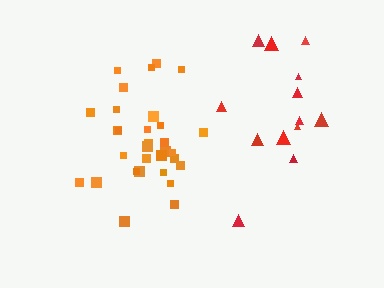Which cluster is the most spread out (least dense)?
Red.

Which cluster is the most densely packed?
Orange.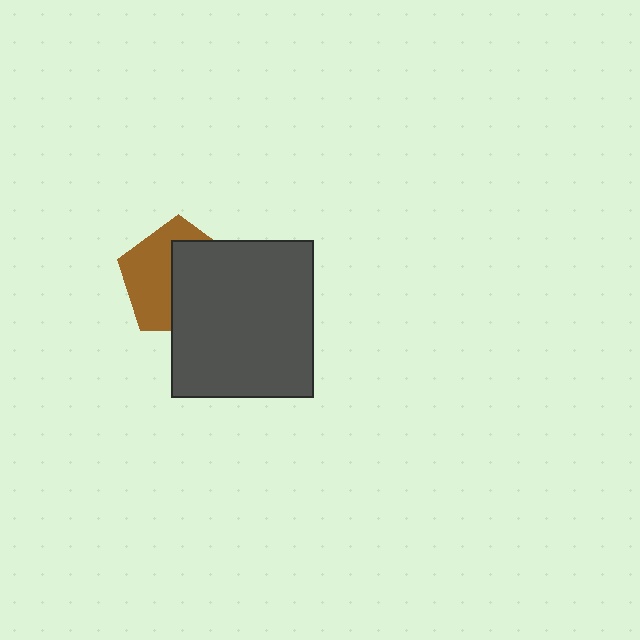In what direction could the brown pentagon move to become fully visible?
The brown pentagon could move left. That would shift it out from behind the dark gray rectangle entirely.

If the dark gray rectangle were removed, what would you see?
You would see the complete brown pentagon.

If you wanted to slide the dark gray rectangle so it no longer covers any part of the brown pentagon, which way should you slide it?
Slide it right — that is the most direct way to separate the two shapes.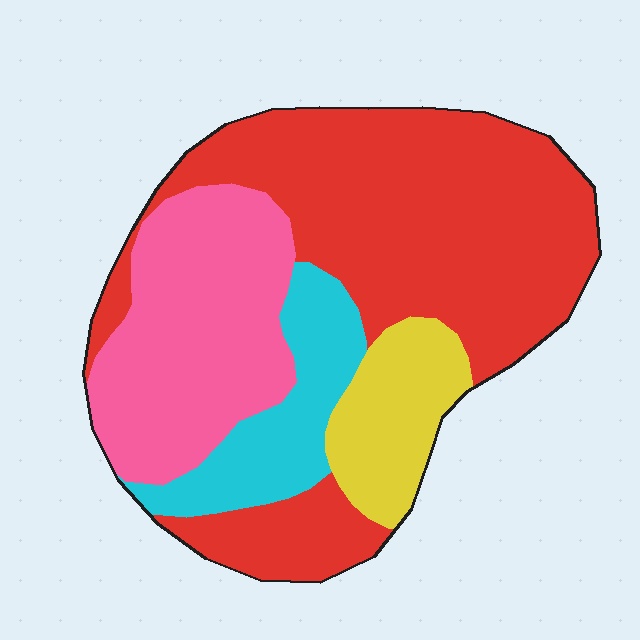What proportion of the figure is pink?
Pink takes up about one quarter (1/4) of the figure.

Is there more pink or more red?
Red.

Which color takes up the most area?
Red, at roughly 50%.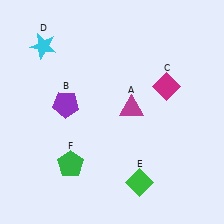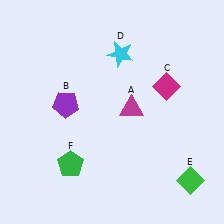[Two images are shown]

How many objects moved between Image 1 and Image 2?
2 objects moved between the two images.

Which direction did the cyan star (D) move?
The cyan star (D) moved right.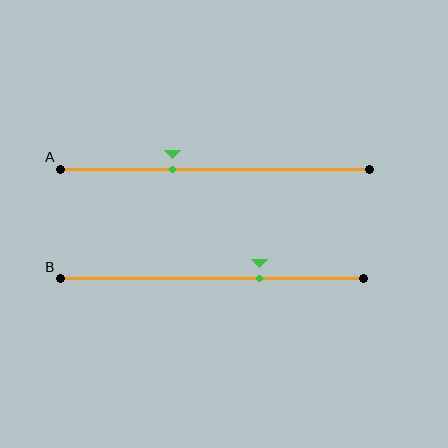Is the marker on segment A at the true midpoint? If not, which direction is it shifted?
No, the marker on segment A is shifted to the left by about 14% of the segment length.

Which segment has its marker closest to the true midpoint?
Segment A has its marker closest to the true midpoint.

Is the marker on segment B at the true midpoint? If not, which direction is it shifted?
No, the marker on segment B is shifted to the right by about 16% of the segment length.